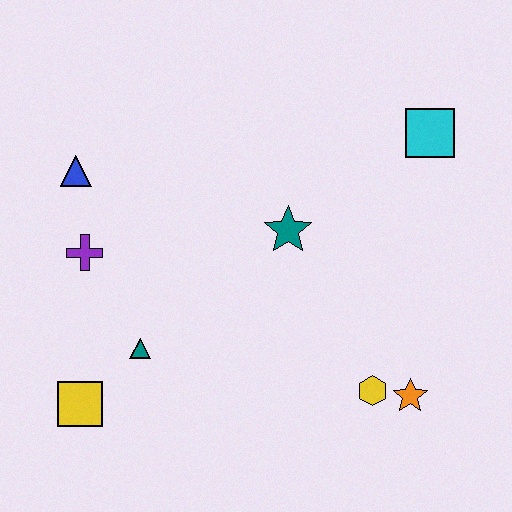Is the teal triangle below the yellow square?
No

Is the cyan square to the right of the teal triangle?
Yes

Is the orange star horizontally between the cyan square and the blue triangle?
Yes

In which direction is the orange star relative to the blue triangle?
The orange star is to the right of the blue triangle.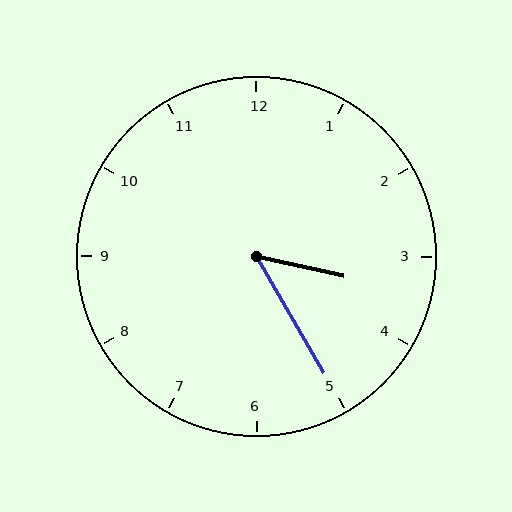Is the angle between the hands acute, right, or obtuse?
It is acute.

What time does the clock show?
3:25.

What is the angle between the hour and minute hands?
Approximately 48 degrees.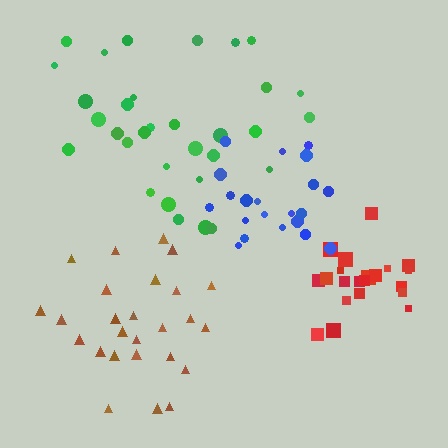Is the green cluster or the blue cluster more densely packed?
Blue.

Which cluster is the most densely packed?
Red.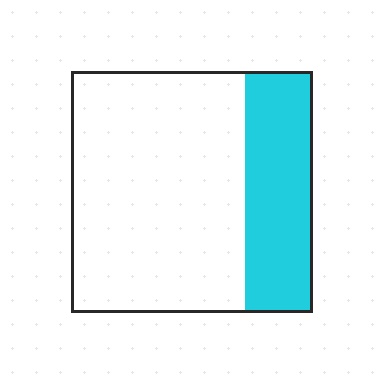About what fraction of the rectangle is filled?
About one quarter (1/4).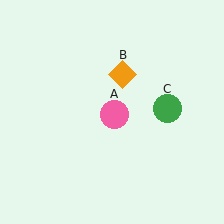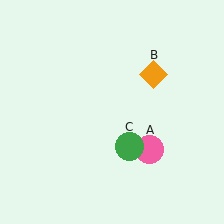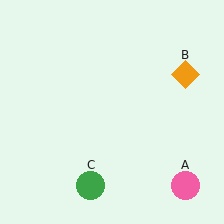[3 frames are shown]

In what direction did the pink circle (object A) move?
The pink circle (object A) moved down and to the right.